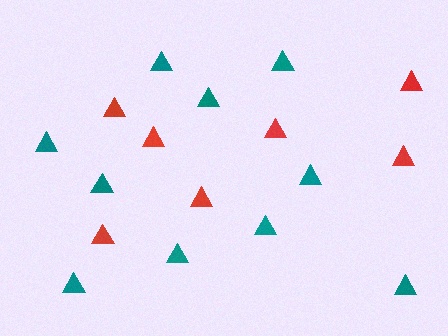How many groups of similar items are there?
There are 2 groups: one group of teal triangles (10) and one group of red triangles (7).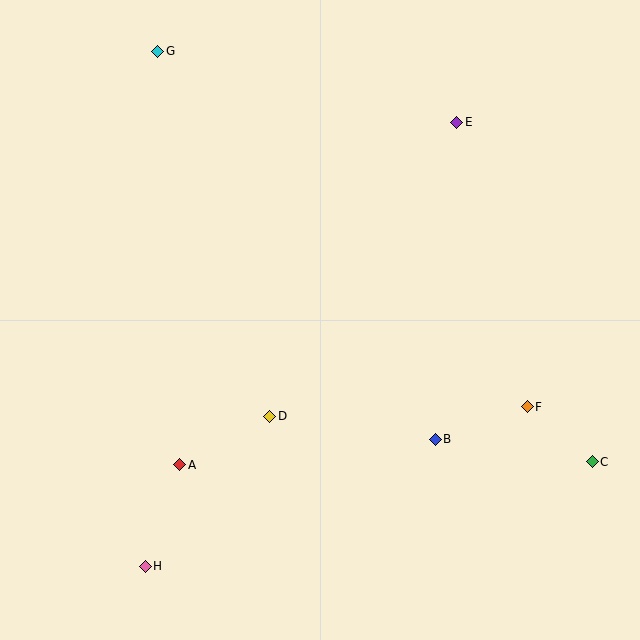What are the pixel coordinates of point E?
Point E is at (457, 122).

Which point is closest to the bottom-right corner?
Point C is closest to the bottom-right corner.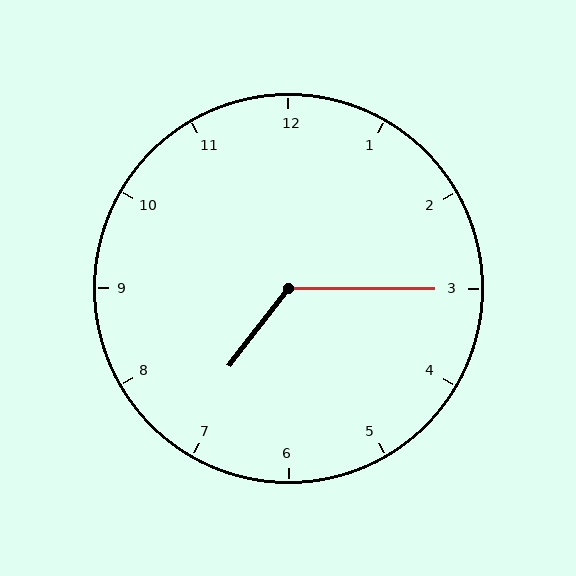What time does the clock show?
7:15.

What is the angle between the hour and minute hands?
Approximately 128 degrees.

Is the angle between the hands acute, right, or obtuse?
It is obtuse.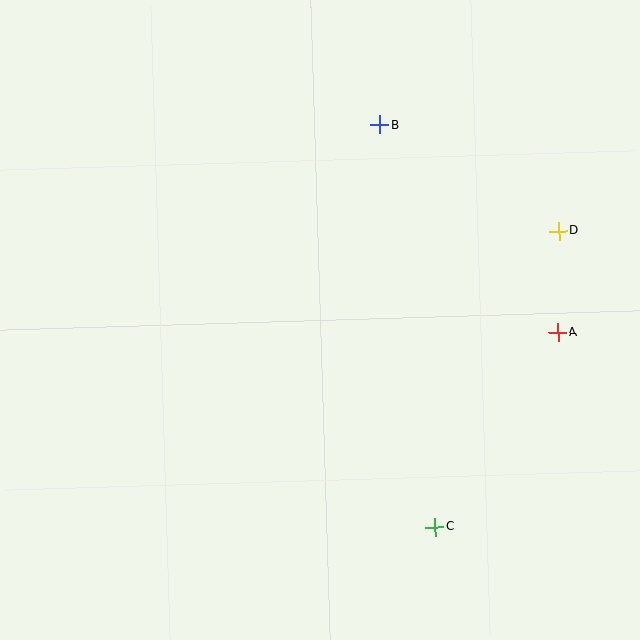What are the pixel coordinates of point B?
Point B is at (380, 125).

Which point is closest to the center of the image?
Point B at (380, 125) is closest to the center.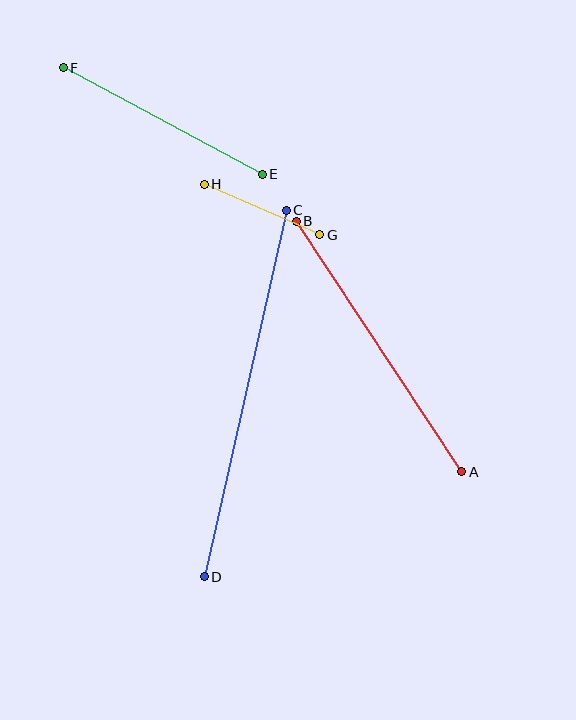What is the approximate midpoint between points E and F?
The midpoint is at approximately (163, 121) pixels.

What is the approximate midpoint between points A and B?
The midpoint is at approximately (379, 347) pixels.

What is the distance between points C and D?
The distance is approximately 376 pixels.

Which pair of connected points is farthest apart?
Points C and D are farthest apart.